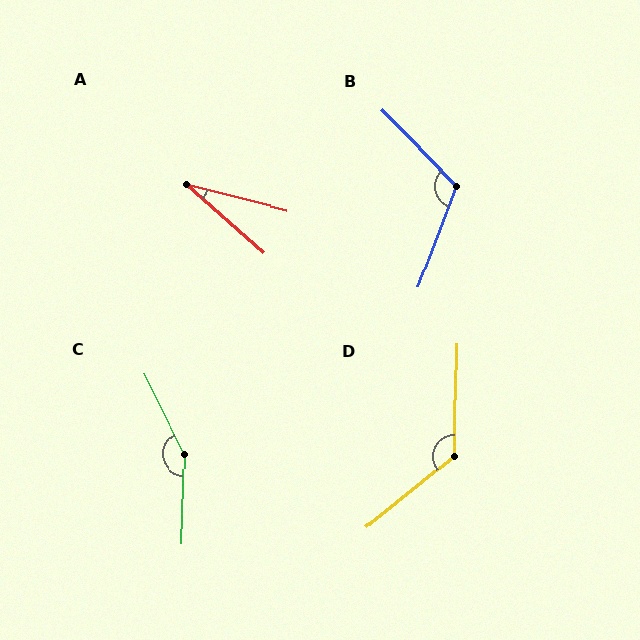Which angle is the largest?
C, at approximately 152 degrees.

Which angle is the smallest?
A, at approximately 27 degrees.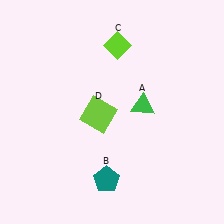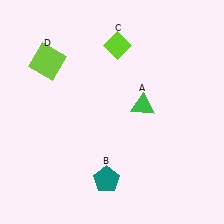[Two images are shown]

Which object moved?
The lime square (D) moved up.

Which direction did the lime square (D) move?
The lime square (D) moved up.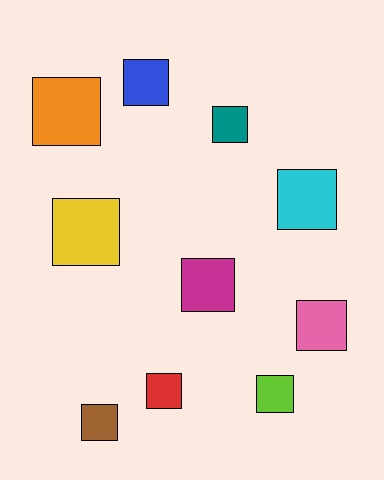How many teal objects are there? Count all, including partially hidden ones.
There is 1 teal object.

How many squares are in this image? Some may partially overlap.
There are 10 squares.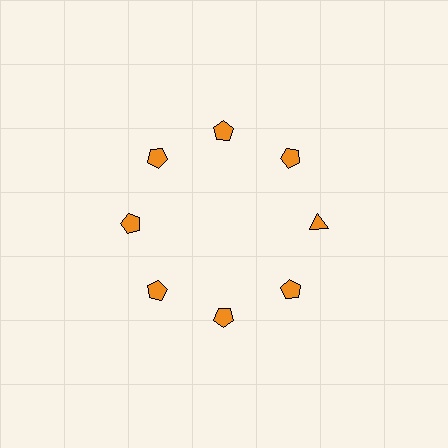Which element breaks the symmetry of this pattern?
The orange triangle at roughly the 3 o'clock position breaks the symmetry. All other shapes are orange pentagons.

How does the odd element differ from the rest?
It has a different shape: triangle instead of pentagon.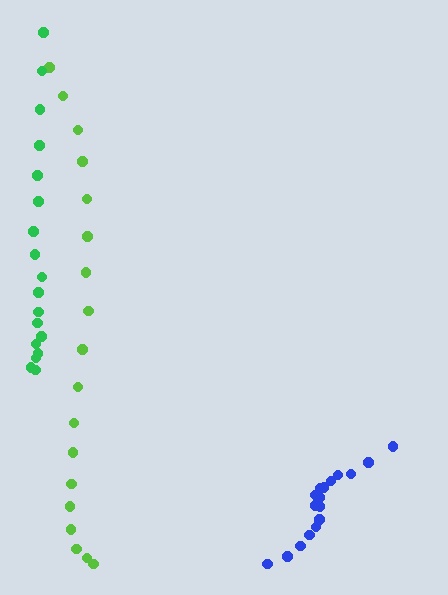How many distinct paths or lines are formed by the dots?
There are 3 distinct paths.